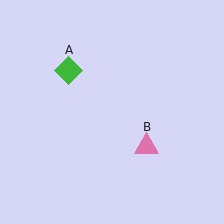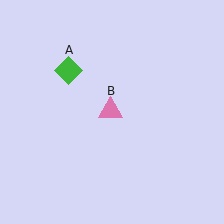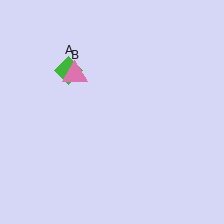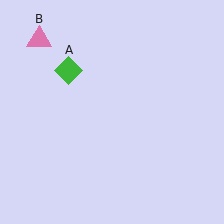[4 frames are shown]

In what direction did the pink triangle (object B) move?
The pink triangle (object B) moved up and to the left.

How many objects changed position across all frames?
1 object changed position: pink triangle (object B).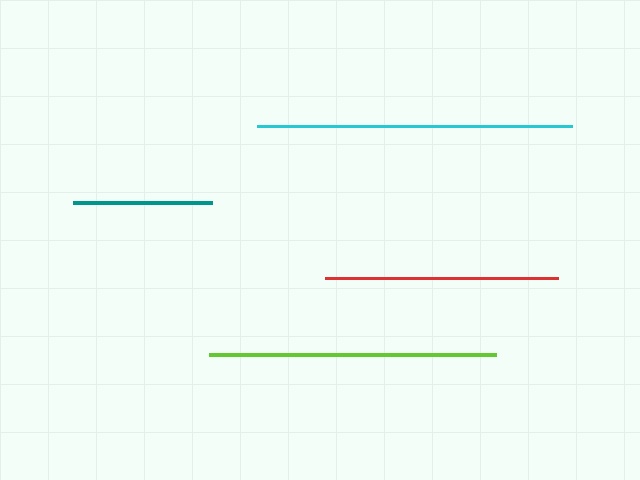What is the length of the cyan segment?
The cyan segment is approximately 315 pixels long.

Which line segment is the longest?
The cyan line is the longest at approximately 315 pixels.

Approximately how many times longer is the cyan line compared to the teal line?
The cyan line is approximately 2.3 times the length of the teal line.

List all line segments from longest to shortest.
From longest to shortest: cyan, lime, red, teal.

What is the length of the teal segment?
The teal segment is approximately 139 pixels long.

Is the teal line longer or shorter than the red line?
The red line is longer than the teal line.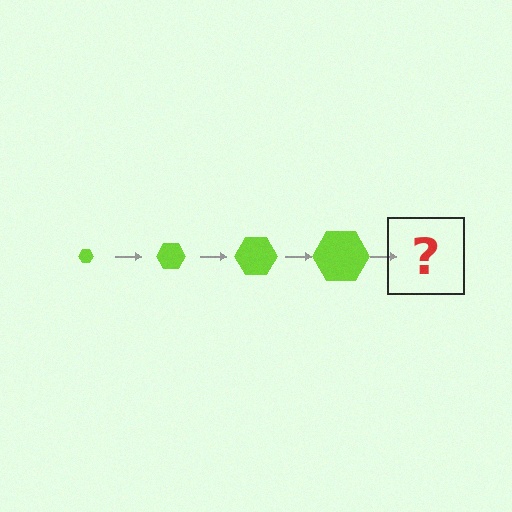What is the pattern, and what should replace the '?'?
The pattern is that the hexagon gets progressively larger each step. The '?' should be a lime hexagon, larger than the previous one.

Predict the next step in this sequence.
The next step is a lime hexagon, larger than the previous one.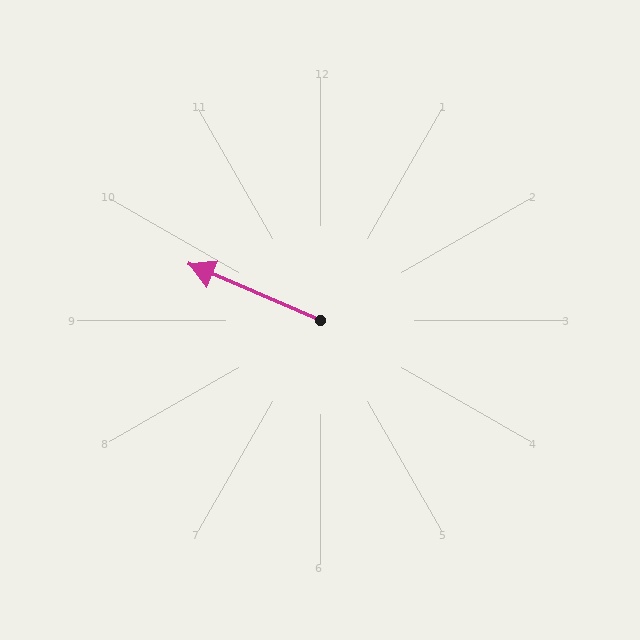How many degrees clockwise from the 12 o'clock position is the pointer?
Approximately 293 degrees.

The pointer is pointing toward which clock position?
Roughly 10 o'clock.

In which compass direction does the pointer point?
Northwest.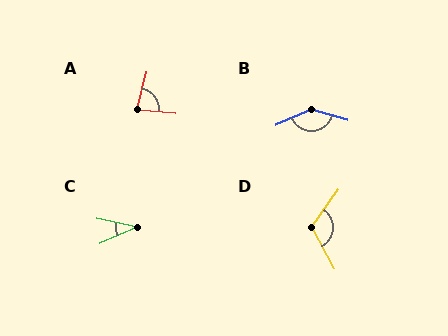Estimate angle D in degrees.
Approximately 116 degrees.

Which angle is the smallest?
C, at approximately 35 degrees.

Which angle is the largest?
B, at approximately 140 degrees.